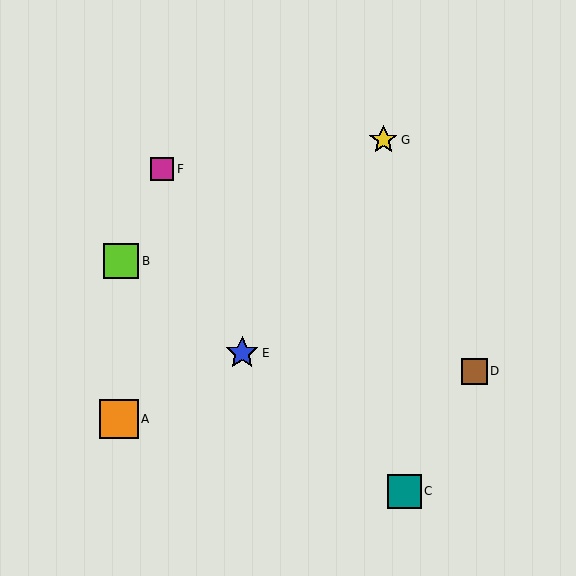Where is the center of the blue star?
The center of the blue star is at (242, 353).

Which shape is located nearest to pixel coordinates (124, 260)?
The lime square (labeled B) at (121, 261) is nearest to that location.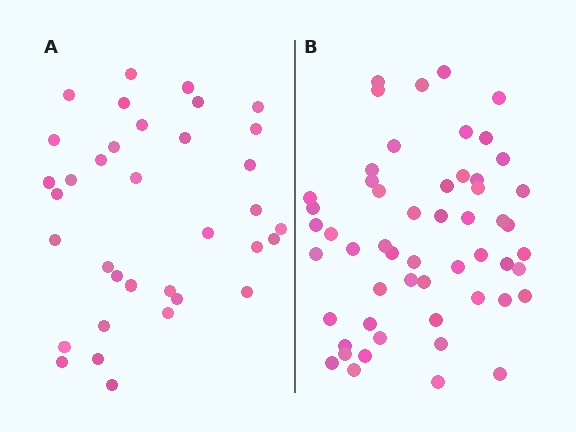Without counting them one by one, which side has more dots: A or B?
Region B (the right region) has more dots.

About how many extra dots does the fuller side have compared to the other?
Region B has approximately 20 more dots than region A.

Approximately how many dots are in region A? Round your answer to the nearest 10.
About 40 dots. (The exact count is 35, which rounds to 40.)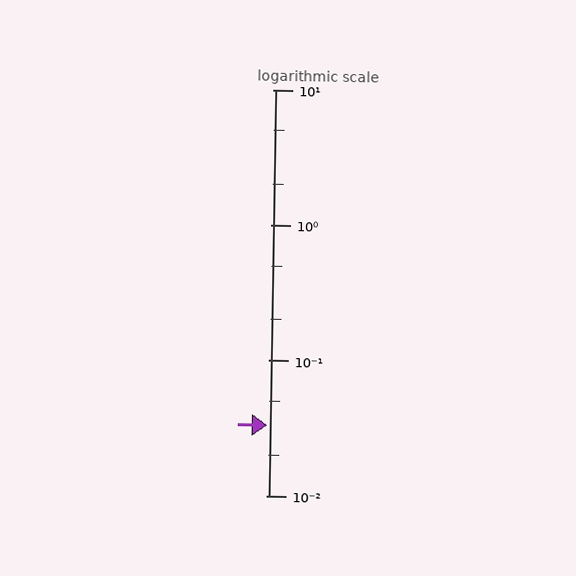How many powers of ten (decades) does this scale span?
The scale spans 3 decades, from 0.01 to 10.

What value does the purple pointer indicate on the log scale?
The pointer indicates approximately 0.033.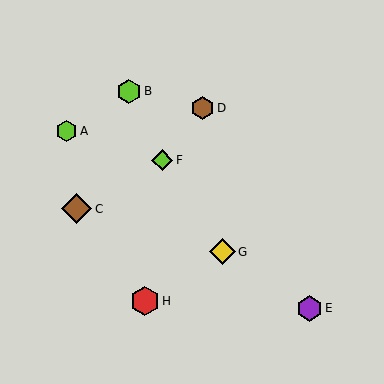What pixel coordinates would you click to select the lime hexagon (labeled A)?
Click at (67, 131) to select the lime hexagon A.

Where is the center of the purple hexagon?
The center of the purple hexagon is at (310, 309).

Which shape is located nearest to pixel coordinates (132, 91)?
The lime hexagon (labeled B) at (129, 91) is nearest to that location.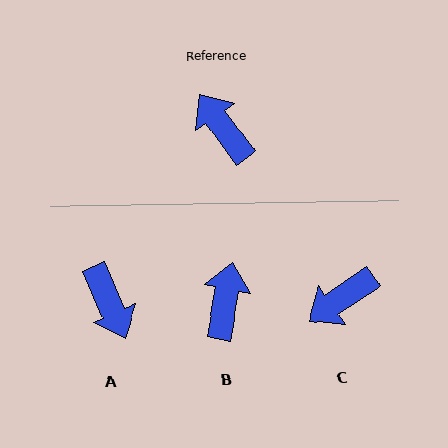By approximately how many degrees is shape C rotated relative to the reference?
Approximately 89 degrees counter-clockwise.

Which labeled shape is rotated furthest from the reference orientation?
A, about 168 degrees away.